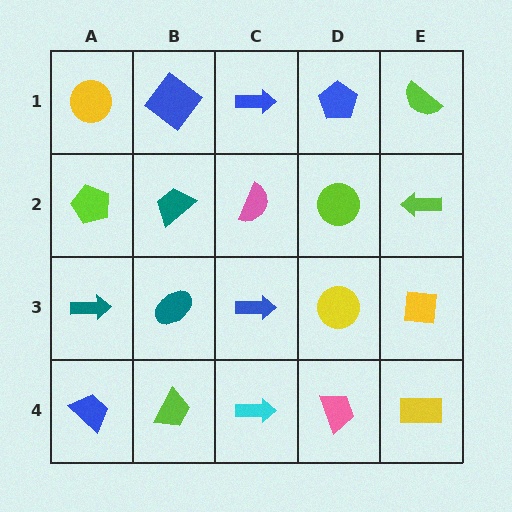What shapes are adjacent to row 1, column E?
A lime arrow (row 2, column E), a blue pentagon (row 1, column D).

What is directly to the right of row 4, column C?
A pink trapezoid.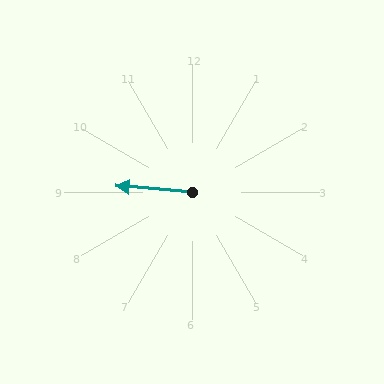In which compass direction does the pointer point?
West.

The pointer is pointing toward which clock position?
Roughly 9 o'clock.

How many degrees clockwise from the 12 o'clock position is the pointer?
Approximately 274 degrees.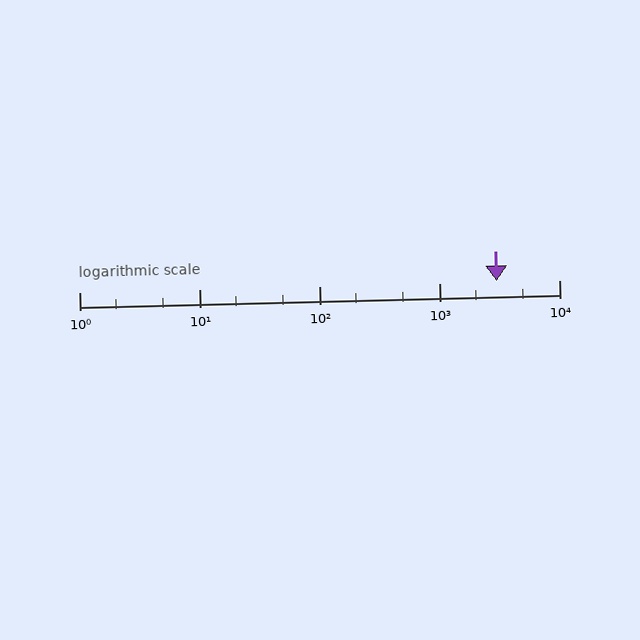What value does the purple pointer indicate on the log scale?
The pointer indicates approximately 3000.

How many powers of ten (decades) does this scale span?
The scale spans 4 decades, from 1 to 10000.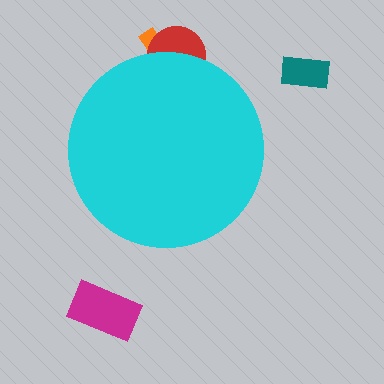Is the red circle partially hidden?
Yes, the red circle is partially hidden behind the cyan circle.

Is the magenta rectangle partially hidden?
No, the magenta rectangle is fully visible.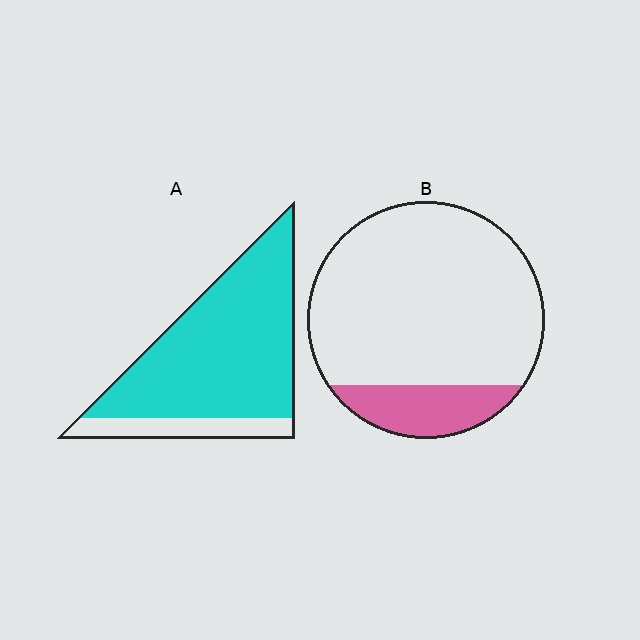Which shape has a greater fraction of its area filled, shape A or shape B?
Shape A.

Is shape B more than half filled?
No.